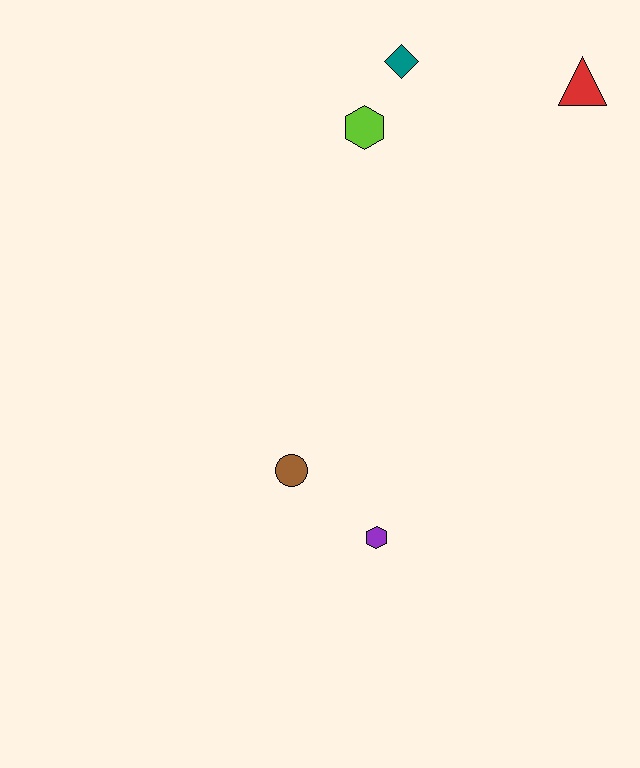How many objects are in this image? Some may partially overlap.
There are 5 objects.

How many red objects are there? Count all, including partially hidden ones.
There is 1 red object.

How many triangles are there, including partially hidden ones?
There is 1 triangle.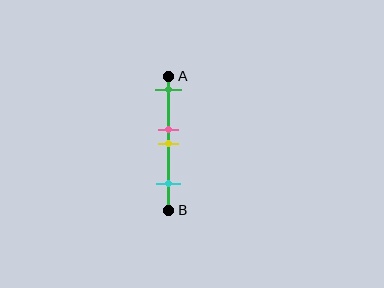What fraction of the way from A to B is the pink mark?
The pink mark is approximately 40% (0.4) of the way from A to B.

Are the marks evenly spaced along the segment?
No, the marks are not evenly spaced.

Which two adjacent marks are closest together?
The pink and yellow marks are the closest adjacent pair.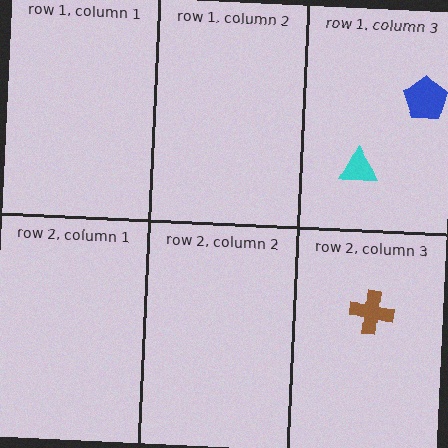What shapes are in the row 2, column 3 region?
The brown cross.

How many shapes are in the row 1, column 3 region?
2.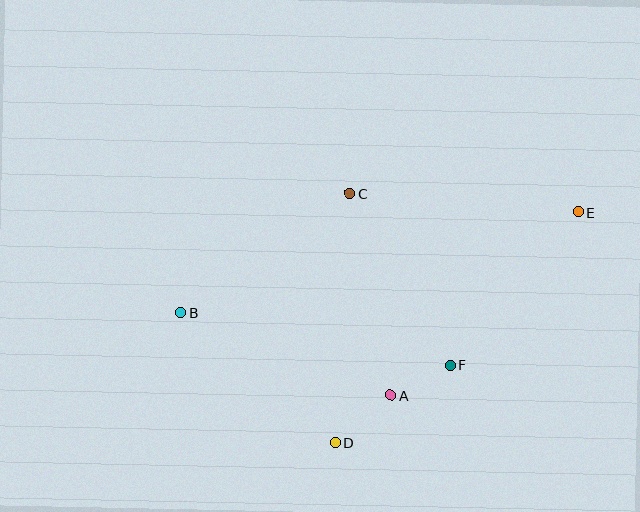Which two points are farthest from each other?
Points B and E are farthest from each other.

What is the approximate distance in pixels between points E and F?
The distance between E and F is approximately 199 pixels.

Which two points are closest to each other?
Points A and F are closest to each other.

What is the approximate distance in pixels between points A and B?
The distance between A and B is approximately 226 pixels.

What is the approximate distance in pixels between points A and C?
The distance between A and C is approximately 206 pixels.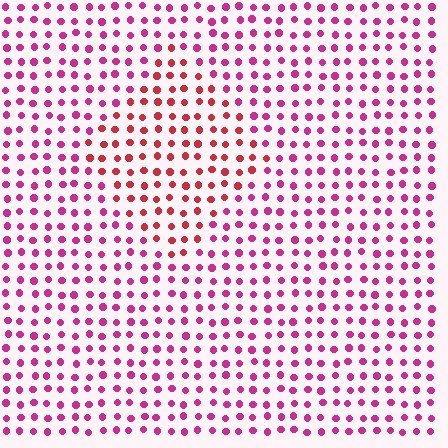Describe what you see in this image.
The image is filled with small magenta elements in a uniform arrangement. A diamond-shaped region is visible where the elements are tinted to a slightly different hue, forming a subtle color boundary.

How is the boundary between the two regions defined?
The boundary is defined purely by a slight shift in hue (about 33 degrees). Spacing, size, and orientation are identical on both sides.